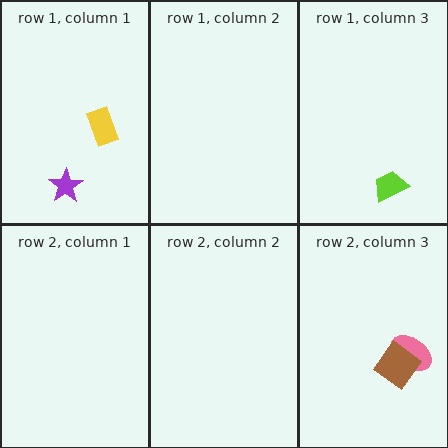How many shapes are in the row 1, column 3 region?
1.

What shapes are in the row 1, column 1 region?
The yellow rectangle, the purple star.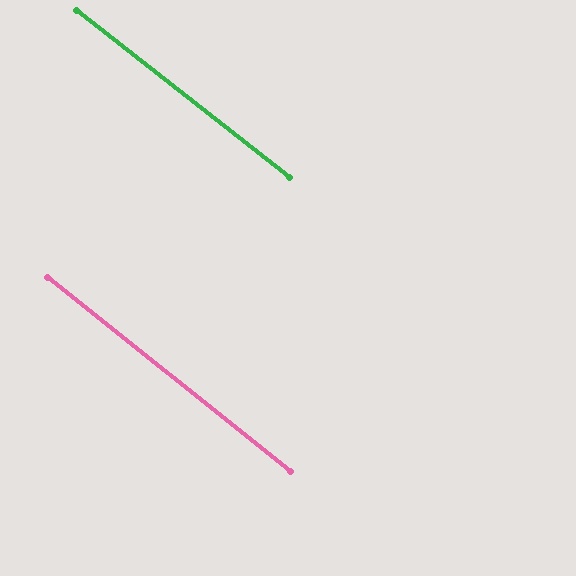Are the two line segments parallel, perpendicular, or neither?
Parallel — their directions differ by only 0.6°.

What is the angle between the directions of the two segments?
Approximately 1 degree.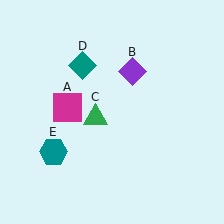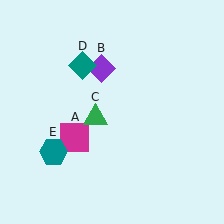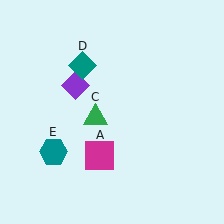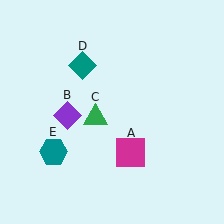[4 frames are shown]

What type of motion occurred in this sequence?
The magenta square (object A), purple diamond (object B) rotated counterclockwise around the center of the scene.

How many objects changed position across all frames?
2 objects changed position: magenta square (object A), purple diamond (object B).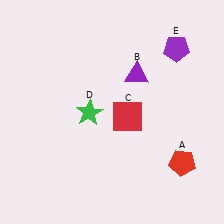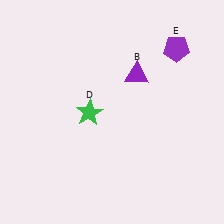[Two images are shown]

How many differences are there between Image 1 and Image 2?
There are 2 differences between the two images.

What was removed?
The red square (C), the red pentagon (A) were removed in Image 2.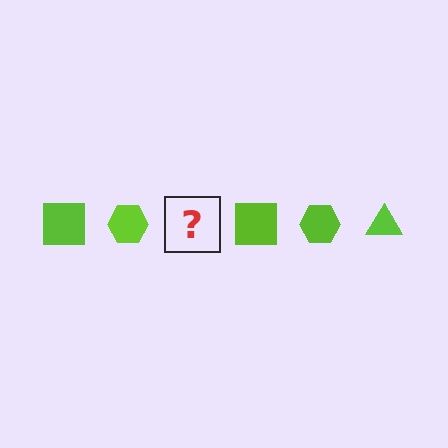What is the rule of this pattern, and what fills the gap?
The rule is that the pattern cycles through square, hexagon, triangle shapes in lime. The gap should be filled with a lime triangle.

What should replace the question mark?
The question mark should be replaced with a lime triangle.